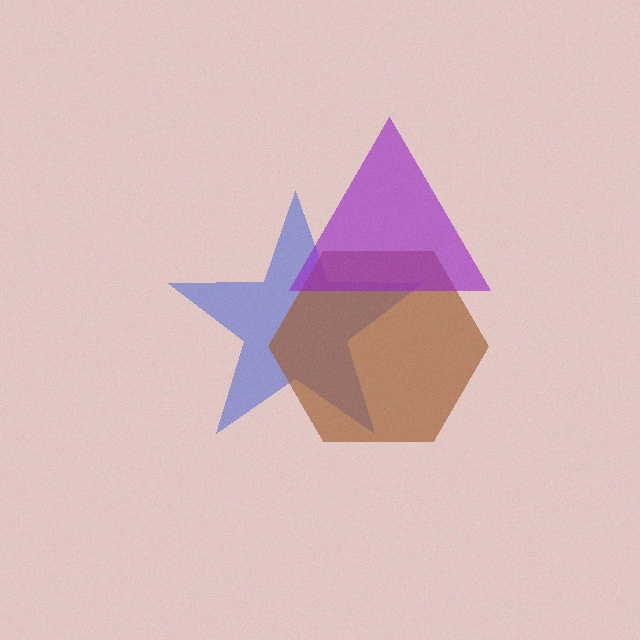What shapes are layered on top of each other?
The layered shapes are: a blue star, a brown hexagon, a purple triangle.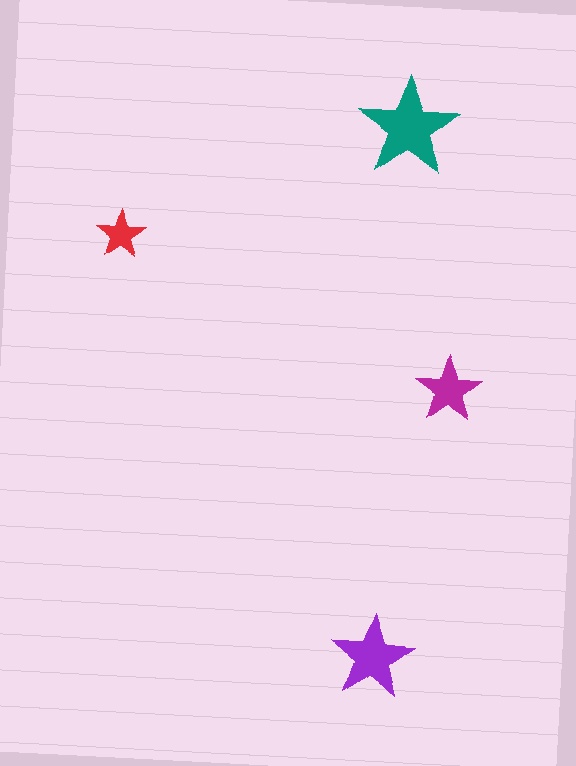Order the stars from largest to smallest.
the teal one, the purple one, the magenta one, the red one.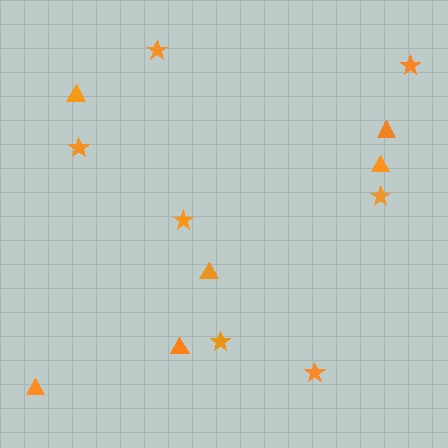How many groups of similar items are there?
There are 2 groups: one group of stars (7) and one group of triangles (6).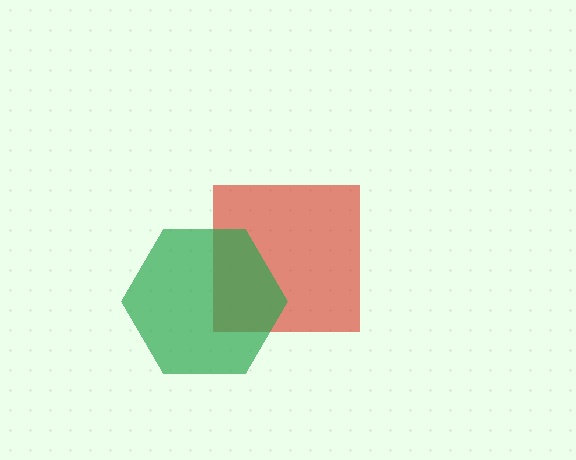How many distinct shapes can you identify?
There are 2 distinct shapes: a red square, a green hexagon.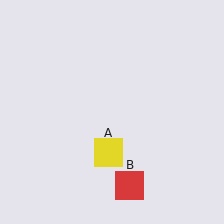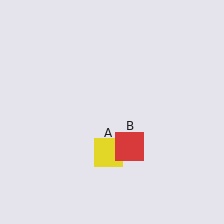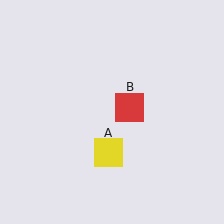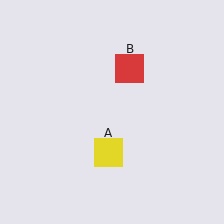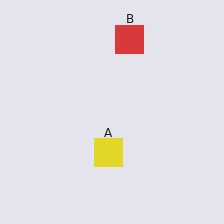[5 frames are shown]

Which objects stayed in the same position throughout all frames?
Yellow square (object A) remained stationary.